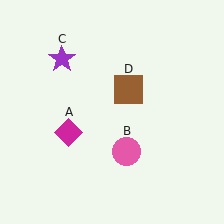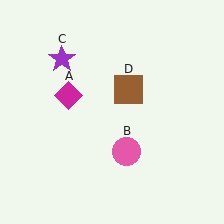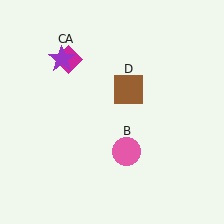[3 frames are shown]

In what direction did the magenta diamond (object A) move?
The magenta diamond (object A) moved up.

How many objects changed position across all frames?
1 object changed position: magenta diamond (object A).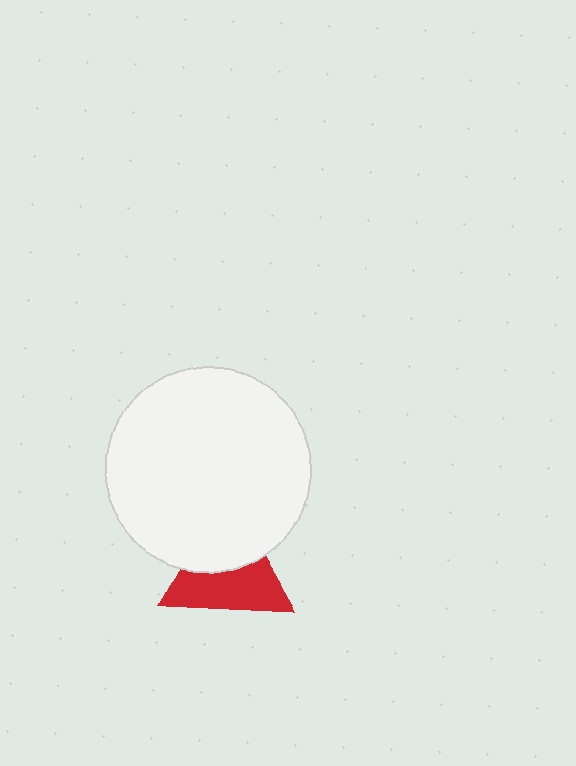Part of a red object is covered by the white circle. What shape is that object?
It is a triangle.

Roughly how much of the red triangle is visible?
About half of it is visible (roughly 56%).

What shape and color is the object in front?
The object in front is a white circle.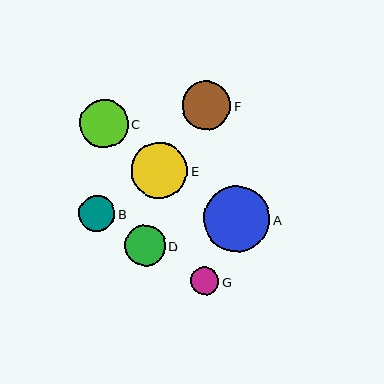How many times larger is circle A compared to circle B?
Circle A is approximately 1.8 times the size of circle B.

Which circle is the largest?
Circle A is the largest with a size of approximately 66 pixels.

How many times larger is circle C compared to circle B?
Circle C is approximately 1.3 times the size of circle B.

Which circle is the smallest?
Circle G is the smallest with a size of approximately 28 pixels.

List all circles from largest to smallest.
From largest to smallest: A, E, F, C, D, B, G.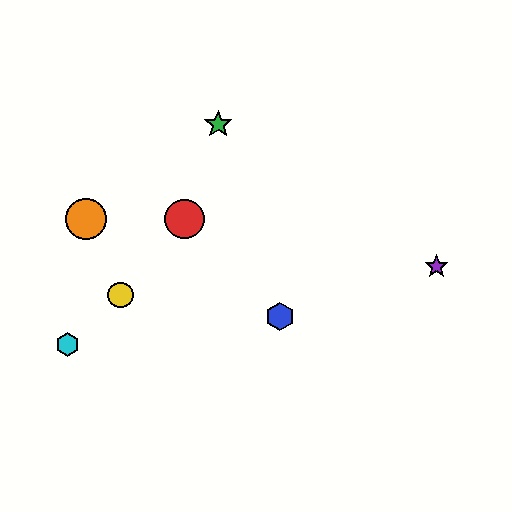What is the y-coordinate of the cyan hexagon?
The cyan hexagon is at y≈344.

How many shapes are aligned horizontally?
2 shapes (the red circle, the orange circle) are aligned horizontally.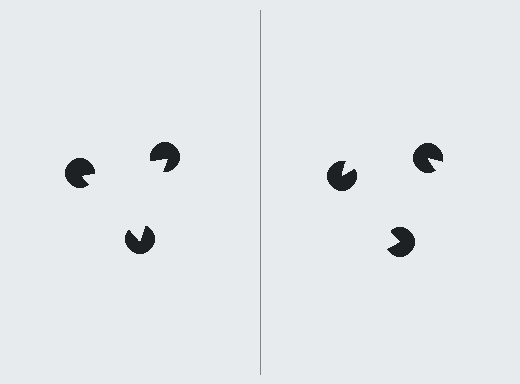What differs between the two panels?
The pac-man discs are positioned identically on both sides; only the wedge orientations differ. On the left they align to a triangle; on the right they are misaligned.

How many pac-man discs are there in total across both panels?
6 — 3 on each side.